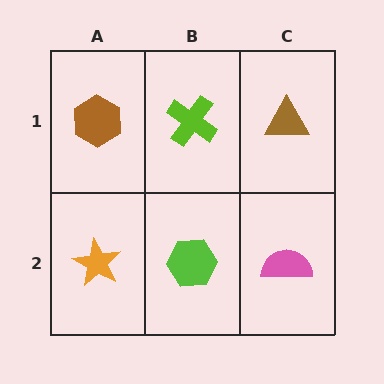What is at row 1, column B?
A lime cross.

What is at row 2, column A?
An orange star.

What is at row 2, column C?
A pink semicircle.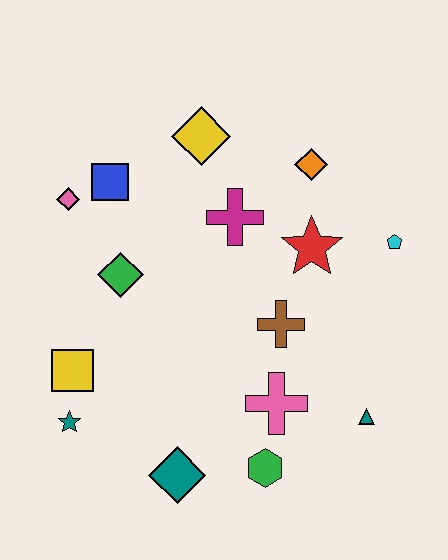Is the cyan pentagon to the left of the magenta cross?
No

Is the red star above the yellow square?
Yes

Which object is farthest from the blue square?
The teal triangle is farthest from the blue square.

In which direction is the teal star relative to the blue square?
The teal star is below the blue square.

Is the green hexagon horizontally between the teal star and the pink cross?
Yes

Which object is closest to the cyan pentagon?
The red star is closest to the cyan pentagon.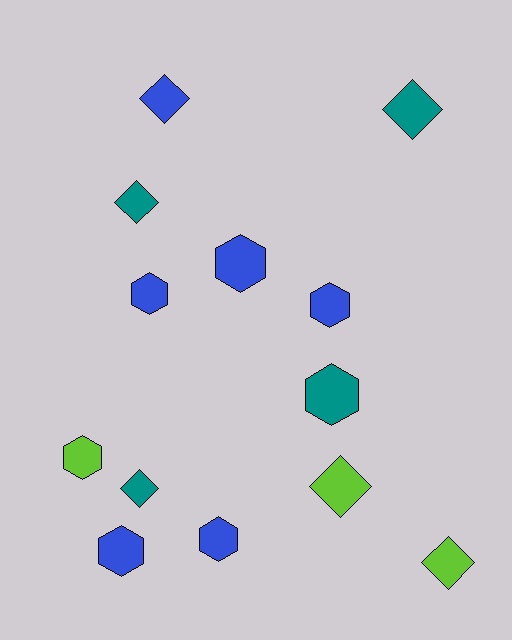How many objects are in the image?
There are 13 objects.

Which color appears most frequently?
Blue, with 6 objects.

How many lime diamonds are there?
There are 2 lime diamonds.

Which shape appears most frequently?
Hexagon, with 7 objects.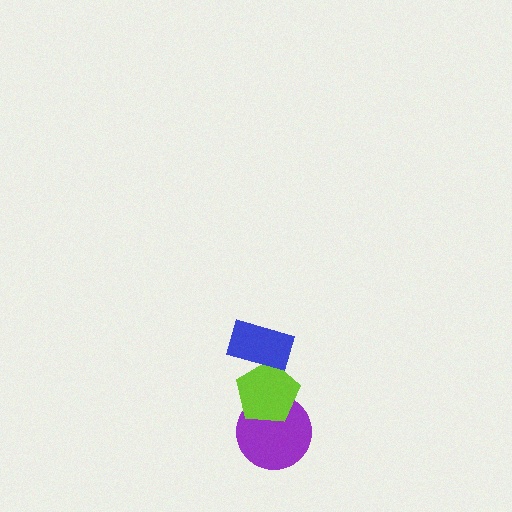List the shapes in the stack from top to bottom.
From top to bottom: the blue rectangle, the lime pentagon, the purple circle.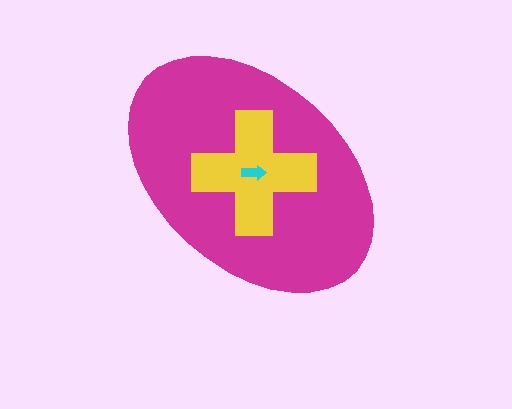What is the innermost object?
The cyan arrow.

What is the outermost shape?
The magenta ellipse.